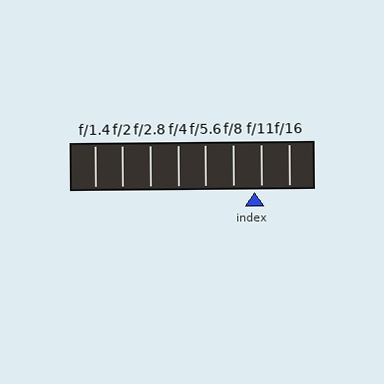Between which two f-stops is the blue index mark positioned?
The index mark is between f/8 and f/11.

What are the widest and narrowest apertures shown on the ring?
The widest aperture shown is f/1.4 and the narrowest is f/16.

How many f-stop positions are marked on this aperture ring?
There are 8 f-stop positions marked.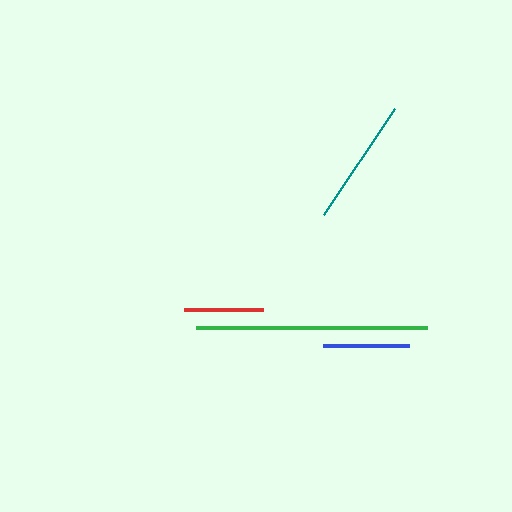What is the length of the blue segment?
The blue segment is approximately 85 pixels long.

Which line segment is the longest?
The green line is the longest at approximately 231 pixels.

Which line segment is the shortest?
The red line is the shortest at approximately 79 pixels.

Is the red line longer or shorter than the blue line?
The blue line is longer than the red line.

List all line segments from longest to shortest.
From longest to shortest: green, teal, blue, red.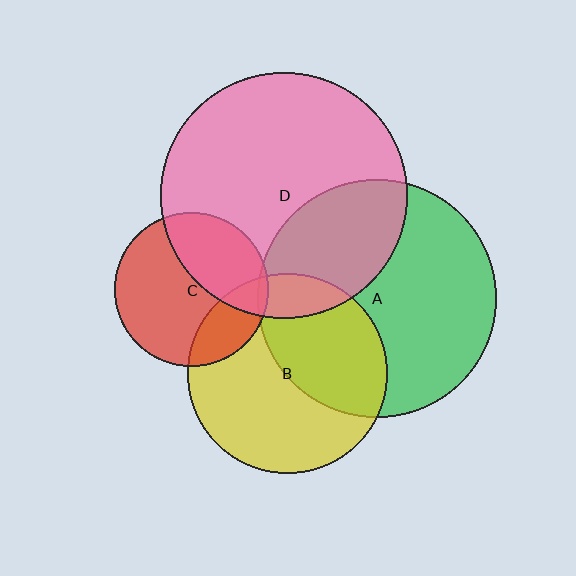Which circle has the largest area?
Circle D (pink).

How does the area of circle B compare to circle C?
Approximately 1.7 times.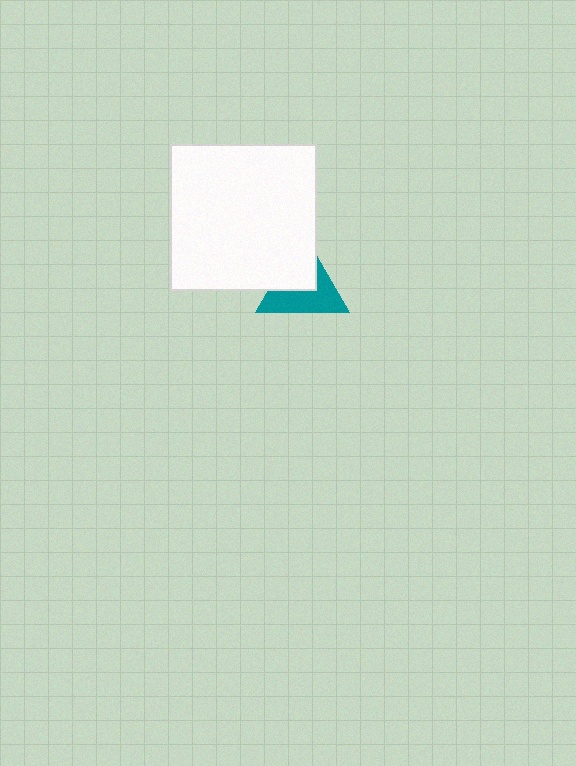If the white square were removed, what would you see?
You would see the complete teal triangle.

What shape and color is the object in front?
The object in front is a white square.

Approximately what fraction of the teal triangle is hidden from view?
Roughly 45% of the teal triangle is hidden behind the white square.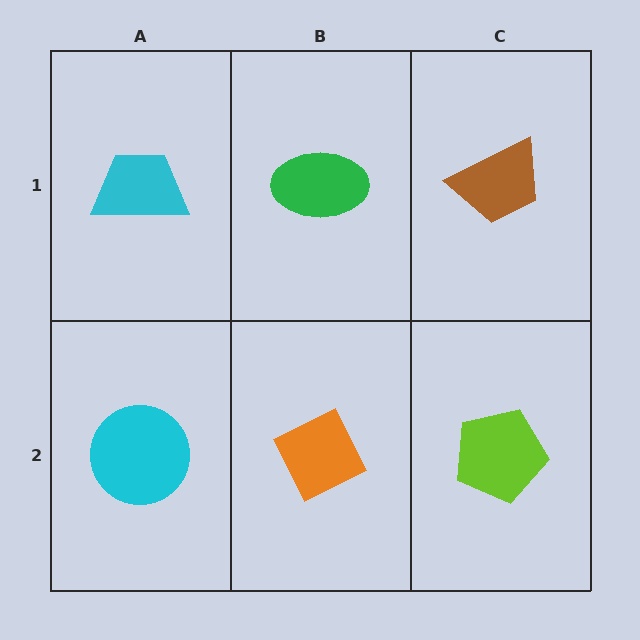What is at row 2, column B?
An orange diamond.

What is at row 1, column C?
A brown trapezoid.